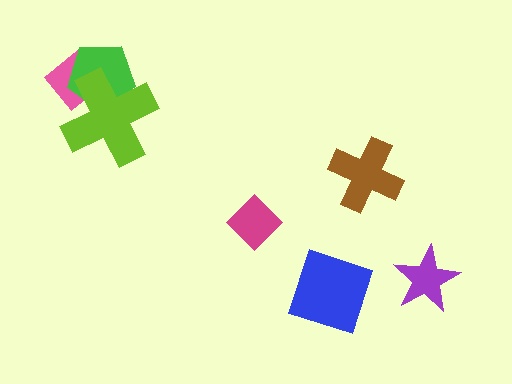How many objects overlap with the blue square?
0 objects overlap with the blue square.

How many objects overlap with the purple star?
0 objects overlap with the purple star.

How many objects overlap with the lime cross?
2 objects overlap with the lime cross.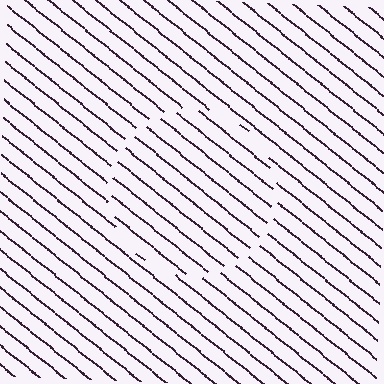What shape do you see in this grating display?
An illusory circle. The interior of the shape contains the same grating, shifted by half a period — the contour is defined by the phase discontinuity where line-ends from the inner and outer gratings abut.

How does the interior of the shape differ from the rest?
The interior of the shape contains the same grating, shifted by half a period — the contour is defined by the phase discontinuity where line-ends from the inner and outer gratings abut.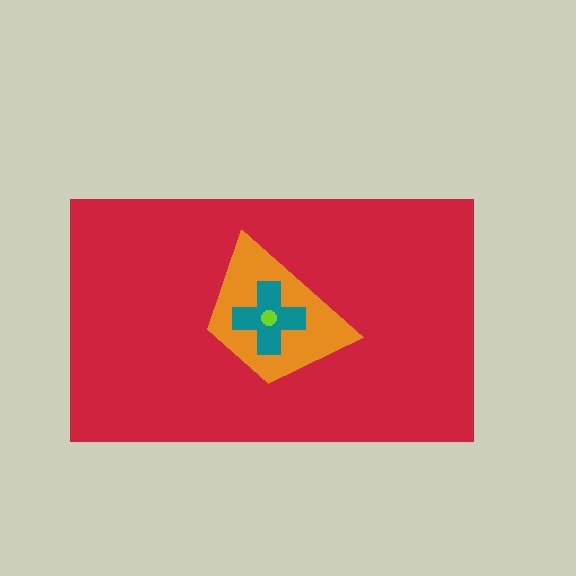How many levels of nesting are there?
4.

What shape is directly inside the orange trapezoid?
The teal cross.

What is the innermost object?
The lime circle.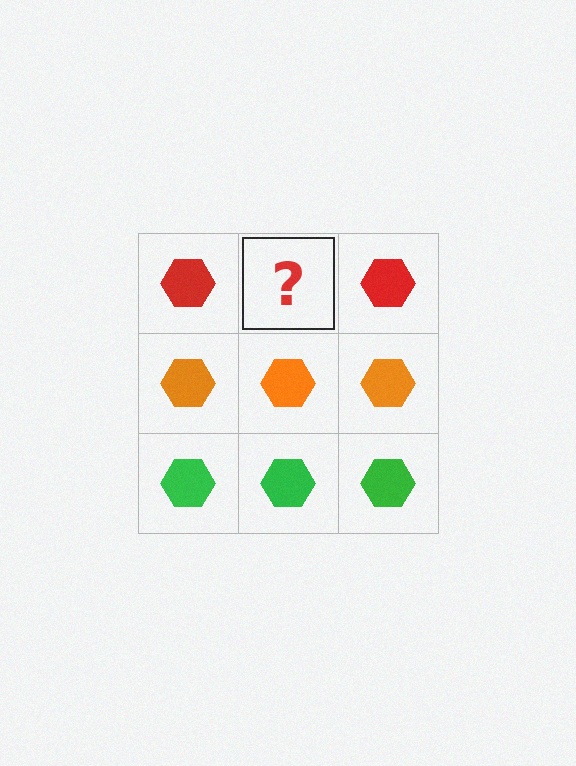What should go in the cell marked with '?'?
The missing cell should contain a red hexagon.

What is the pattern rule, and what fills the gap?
The rule is that each row has a consistent color. The gap should be filled with a red hexagon.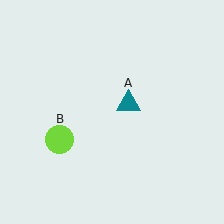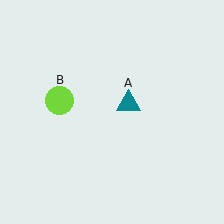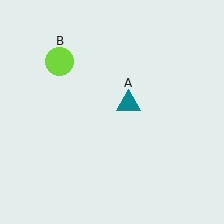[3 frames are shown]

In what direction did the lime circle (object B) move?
The lime circle (object B) moved up.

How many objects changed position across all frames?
1 object changed position: lime circle (object B).